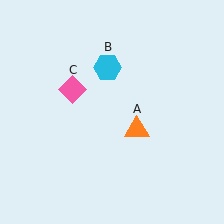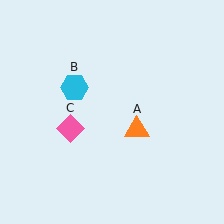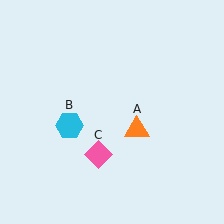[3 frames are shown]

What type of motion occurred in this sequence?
The cyan hexagon (object B), pink diamond (object C) rotated counterclockwise around the center of the scene.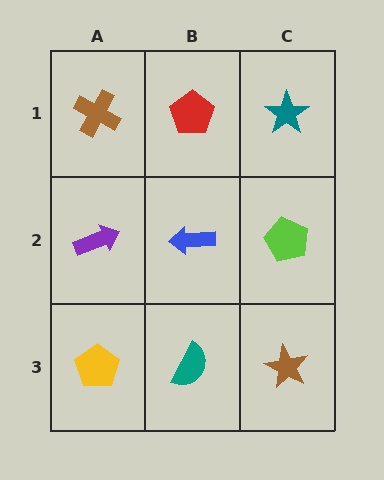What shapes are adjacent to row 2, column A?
A brown cross (row 1, column A), a yellow pentagon (row 3, column A), a blue arrow (row 2, column B).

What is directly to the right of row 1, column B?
A teal star.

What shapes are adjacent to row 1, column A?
A purple arrow (row 2, column A), a red pentagon (row 1, column B).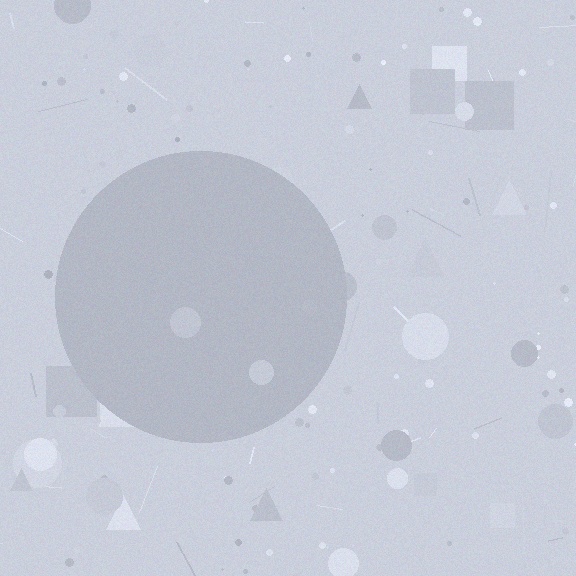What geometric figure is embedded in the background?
A circle is embedded in the background.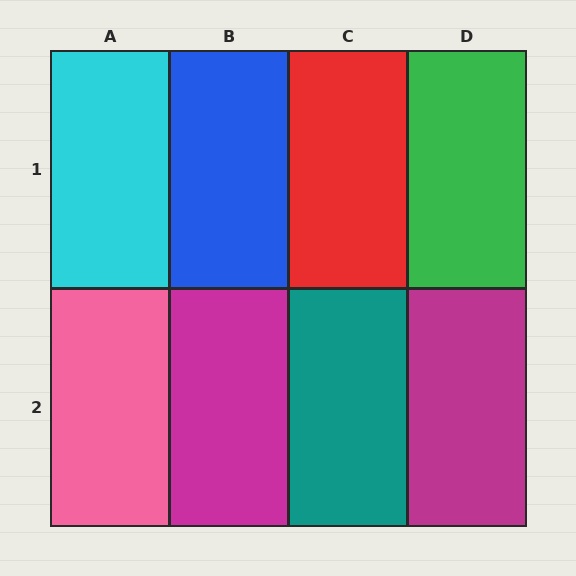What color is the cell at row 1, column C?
Red.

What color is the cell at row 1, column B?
Blue.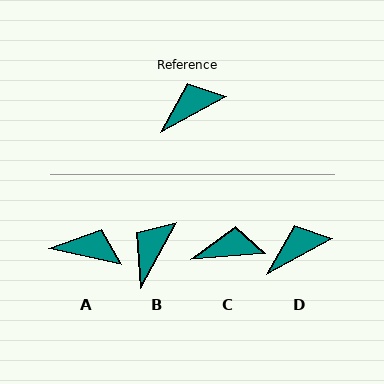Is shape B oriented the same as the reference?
No, it is off by about 33 degrees.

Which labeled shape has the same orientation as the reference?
D.